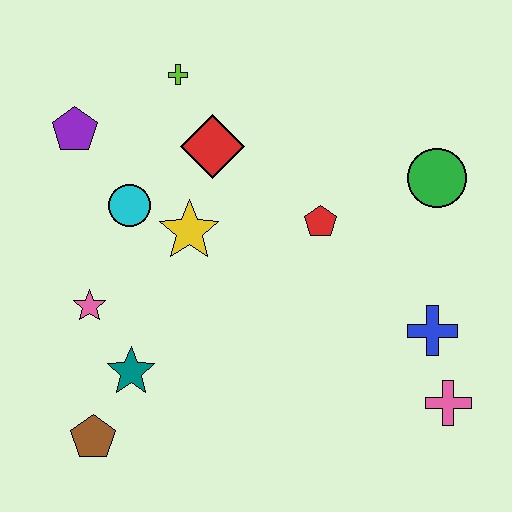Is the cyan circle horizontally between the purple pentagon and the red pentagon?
Yes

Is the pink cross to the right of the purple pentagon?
Yes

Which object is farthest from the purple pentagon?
The pink cross is farthest from the purple pentagon.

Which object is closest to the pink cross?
The blue cross is closest to the pink cross.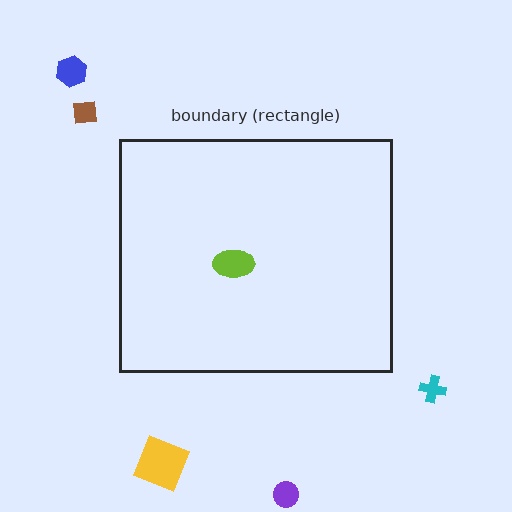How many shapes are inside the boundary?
1 inside, 5 outside.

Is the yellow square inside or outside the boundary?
Outside.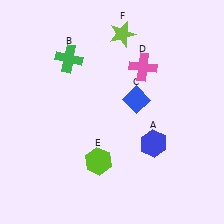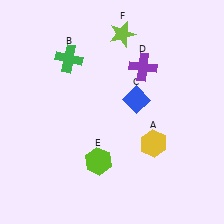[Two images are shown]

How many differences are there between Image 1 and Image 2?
There are 2 differences between the two images.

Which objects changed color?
A changed from blue to yellow. D changed from pink to purple.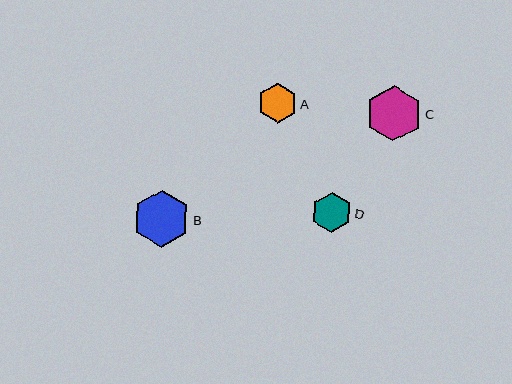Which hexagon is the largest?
Hexagon B is the largest with a size of approximately 57 pixels.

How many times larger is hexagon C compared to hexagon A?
Hexagon C is approximately 1.4 times the size of hexagon A.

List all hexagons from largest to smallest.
From largest to smallest: B, C, D, A.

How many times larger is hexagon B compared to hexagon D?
Hexagon B is approximately 1.4 times the size of hexagon D.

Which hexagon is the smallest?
Hexagon A is the smallest with a size of approximately 40 pixels.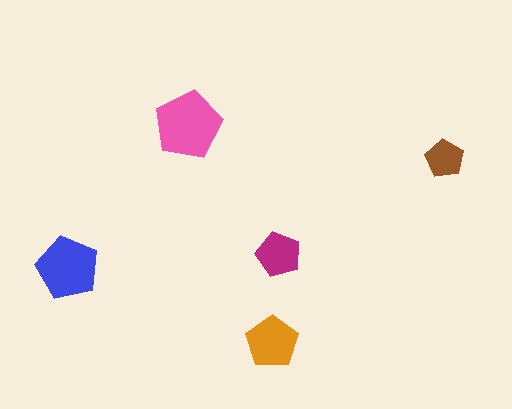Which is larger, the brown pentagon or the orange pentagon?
The orange one.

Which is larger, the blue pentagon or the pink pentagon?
The pink one.